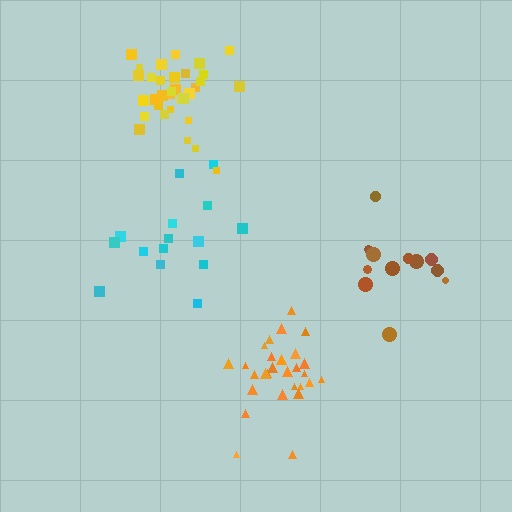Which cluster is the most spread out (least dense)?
Brown.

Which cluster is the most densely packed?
Yellow.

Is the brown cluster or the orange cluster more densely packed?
Orange.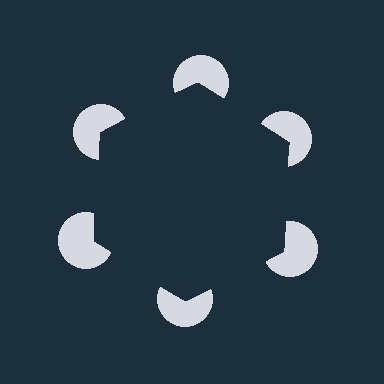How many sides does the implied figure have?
6 sides.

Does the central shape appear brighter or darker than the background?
It typically appears slightly darker than the background, even though no actual brightness change is drawn.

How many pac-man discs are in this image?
There are 6 — one at each vertex of the illusory hexagon.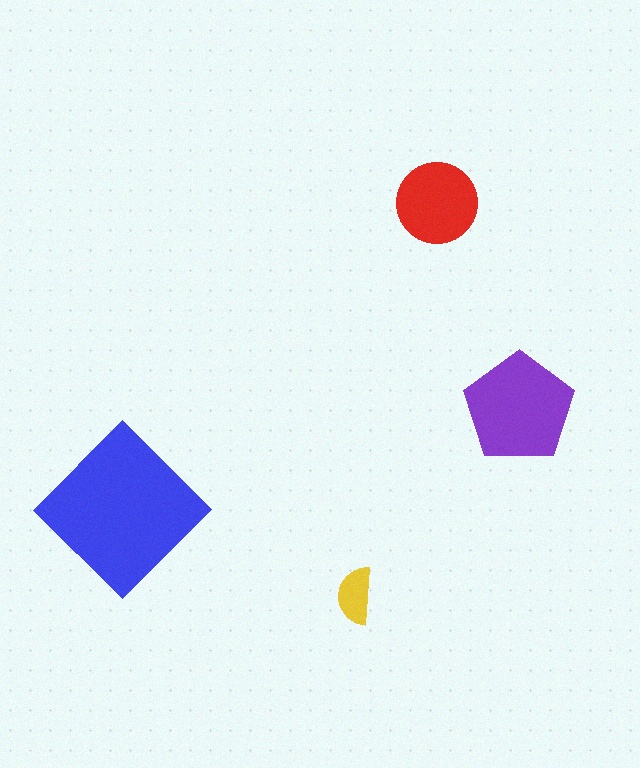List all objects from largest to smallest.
The blue diamond, the purple pentagon, the red circle, the yellow semicircle.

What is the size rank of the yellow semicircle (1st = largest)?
4th.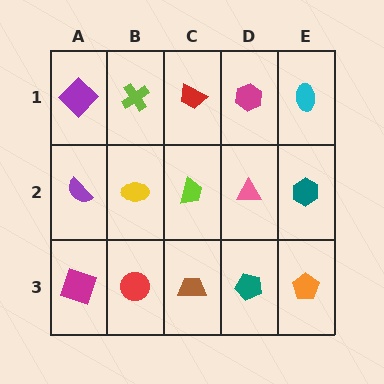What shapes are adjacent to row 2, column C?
A red trapezoid (row 1, column C), a brown trapezoid (row 3, column C), a yellow ellipse (row 2, column B), a pink triangle (row 2, column D).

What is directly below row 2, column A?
A magenta square.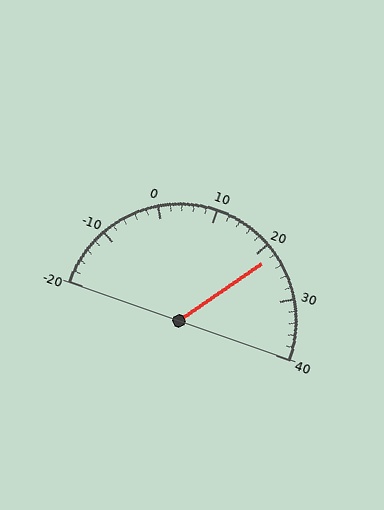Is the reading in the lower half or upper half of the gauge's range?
The reading is in the upper half of the range (-20 to 40).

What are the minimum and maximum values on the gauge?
The gauge ranges from -20 to 40.